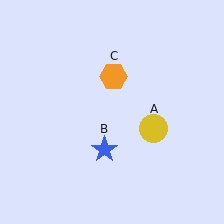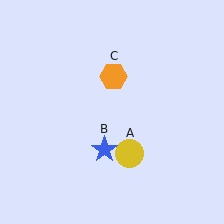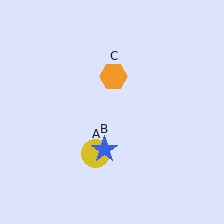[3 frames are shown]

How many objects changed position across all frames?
1 object changed position: yellow circle (object A).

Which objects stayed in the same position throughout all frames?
Blue star (object B) and orange hexagon (object C) remained stationary.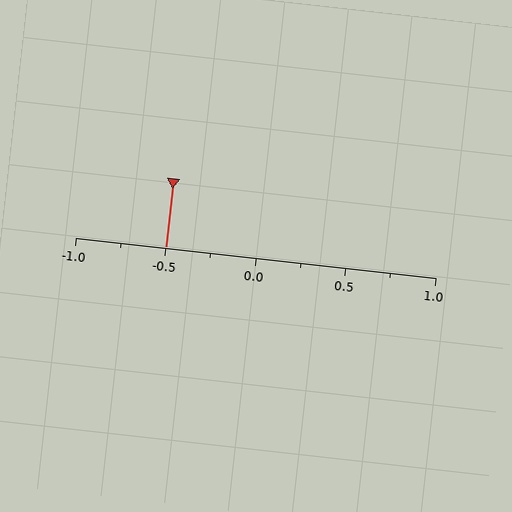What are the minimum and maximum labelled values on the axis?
The axis runs from -1.0 to 1.0.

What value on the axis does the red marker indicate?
The marker indicates approximately -0.5.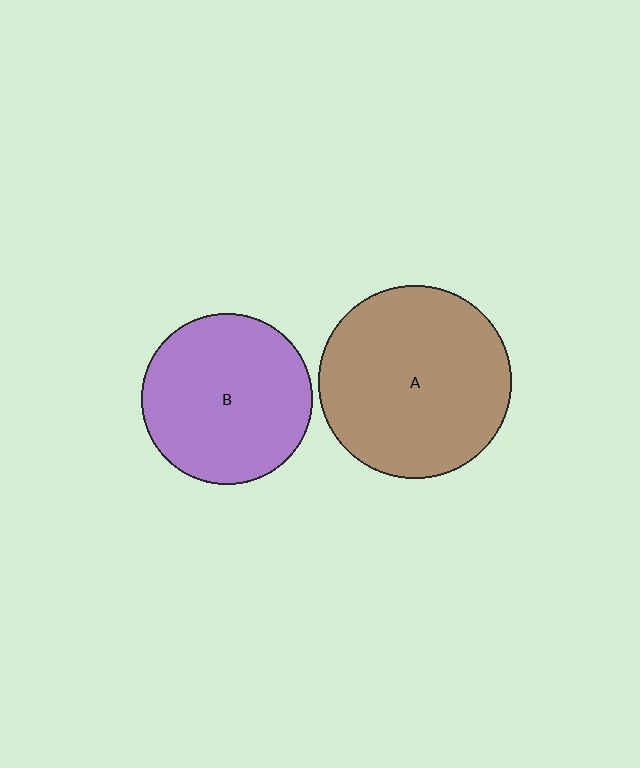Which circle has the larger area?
Circle A (brown).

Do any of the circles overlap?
No, none of the circles overlap.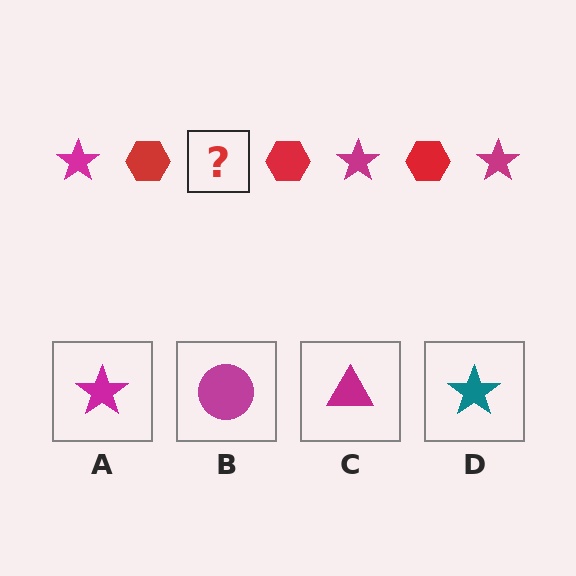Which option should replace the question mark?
Option A.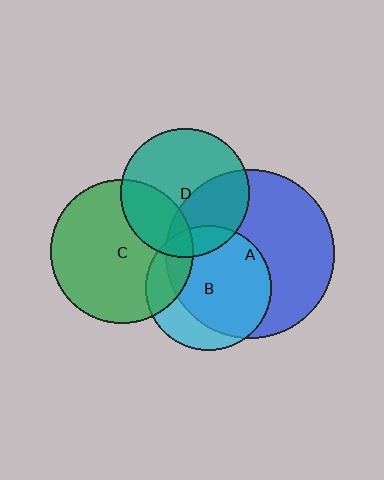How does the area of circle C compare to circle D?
Approximately 1.3 times.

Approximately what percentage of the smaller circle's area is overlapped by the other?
Approximately 30%.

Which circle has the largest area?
Circle A (blue).